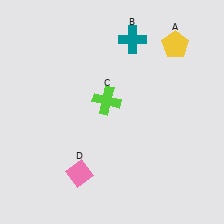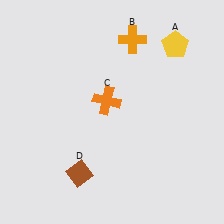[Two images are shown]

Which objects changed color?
B changed from teal to orange. C changed from lime to orange. D changed from pink to brown.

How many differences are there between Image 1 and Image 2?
There are 3 differences between the two images.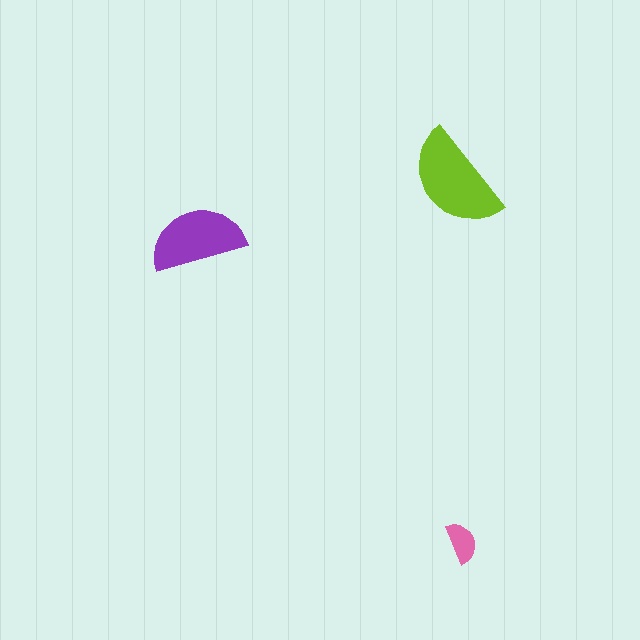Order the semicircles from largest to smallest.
the lime one, the purple one, the pink one.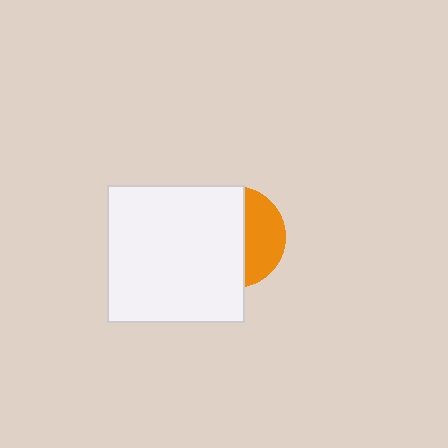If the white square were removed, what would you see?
You would see the complete orange circle.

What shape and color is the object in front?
The object in front is a white square.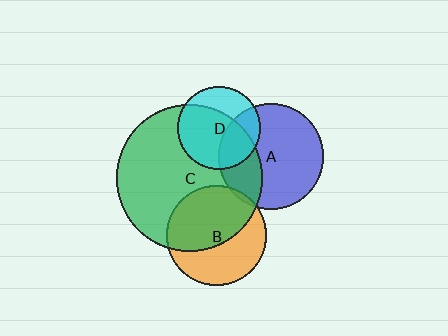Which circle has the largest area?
Circle C (green).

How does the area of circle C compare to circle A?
Approximately 1.9 times.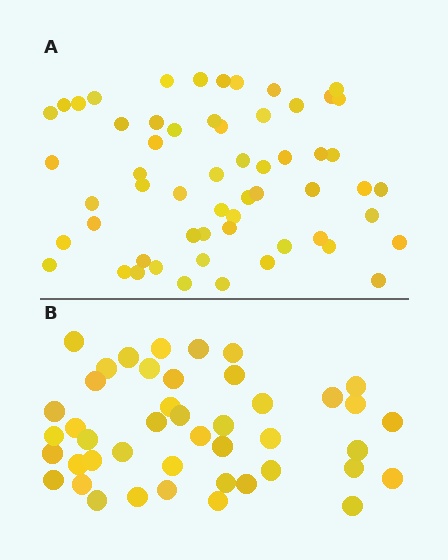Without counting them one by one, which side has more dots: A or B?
Region A (the top region) has more dots.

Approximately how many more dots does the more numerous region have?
Region A has approximately 15 more dots than region B.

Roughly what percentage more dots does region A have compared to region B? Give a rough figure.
About 30% more.